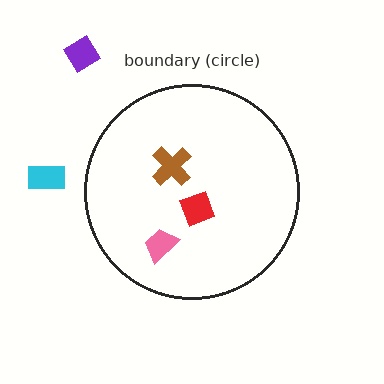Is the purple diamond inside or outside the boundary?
Outside.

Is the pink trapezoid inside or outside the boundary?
Inside.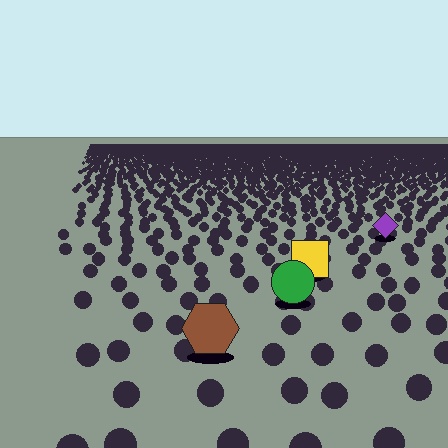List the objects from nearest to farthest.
From nearest to farthest: the brown hexagon, the green circle, the yellow square, the purple diamond.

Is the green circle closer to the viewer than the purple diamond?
Yes. The green circle is closer — you can tell from the texture gradient: the ground texture is coarser near it.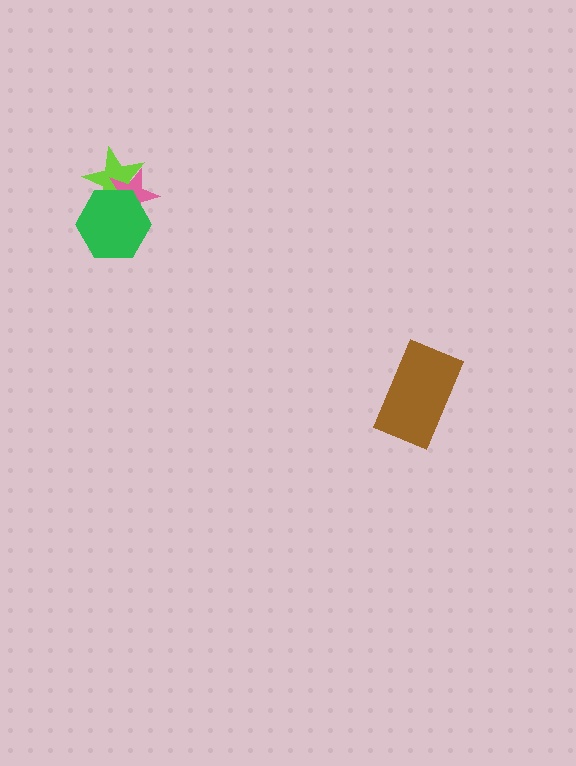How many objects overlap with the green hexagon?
2 objects overlap with the green hexagon.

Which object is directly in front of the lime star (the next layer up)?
The pink star is directly in front of the lime star.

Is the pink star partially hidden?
Yes, it is partially covered by another shape.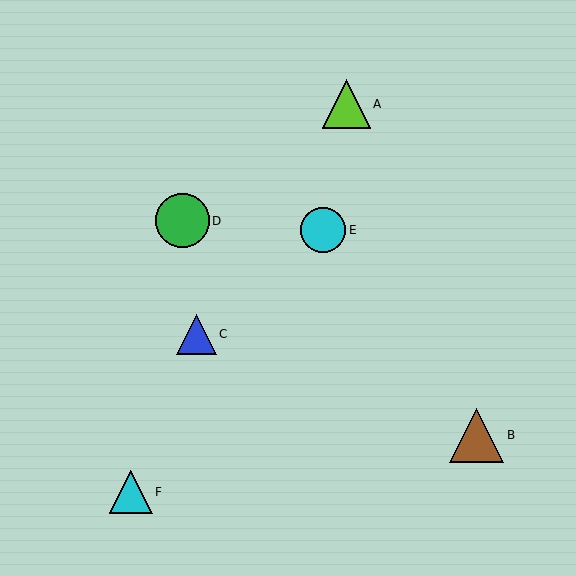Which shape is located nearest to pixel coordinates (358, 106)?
The lime triangle (labeled A) at (346, 104) is nearest to that location.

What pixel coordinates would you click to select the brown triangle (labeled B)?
Click at (477, 435) to select the brown triangle B.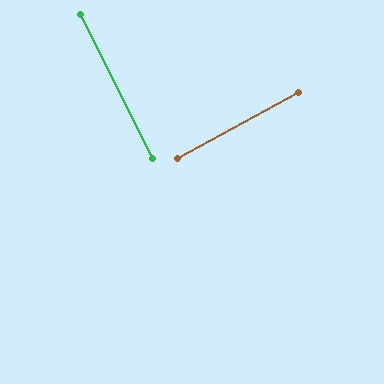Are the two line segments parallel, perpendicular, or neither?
Perpendicular — they meet at approximately 88°.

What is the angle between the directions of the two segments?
Approximately 88 degrees.